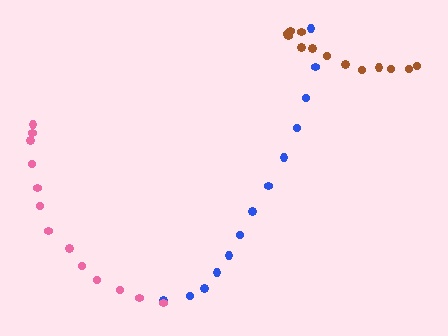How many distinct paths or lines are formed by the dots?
There are 3 distinct paths.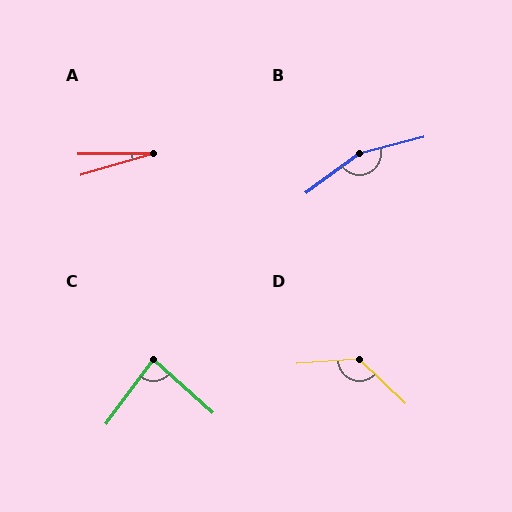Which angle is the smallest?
A, at approximately 16 degrees.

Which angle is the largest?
B, at approximately 158 degrees.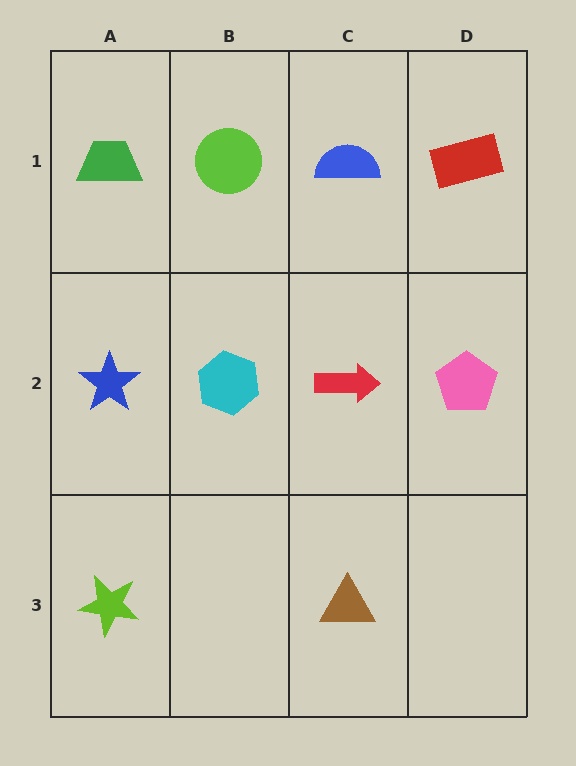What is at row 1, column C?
A blue semicircle.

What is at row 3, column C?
A brown triangle.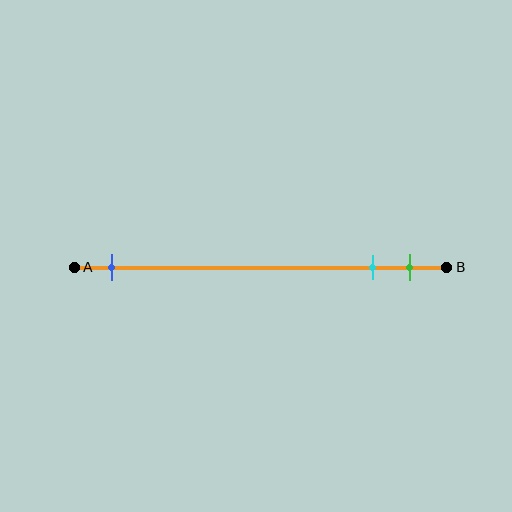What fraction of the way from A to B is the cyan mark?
The cyan mark is approximately 80% (0.8) of the way from A to B.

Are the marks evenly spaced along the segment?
No, the marks are not evenly spaced.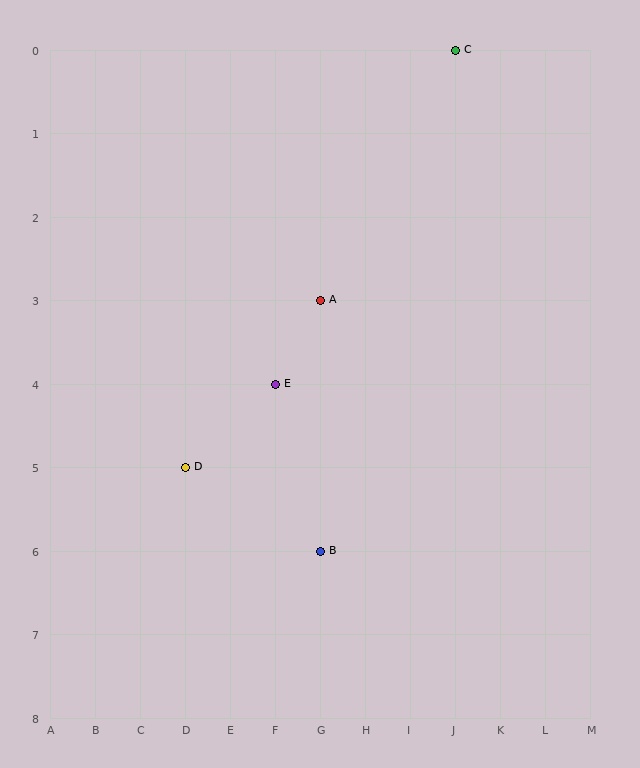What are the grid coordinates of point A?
Point A is at grid coordinates (G, 3).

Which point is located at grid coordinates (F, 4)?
Point E is at (F, 4).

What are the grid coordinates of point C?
Point C is at grid coordinates (J, 0).